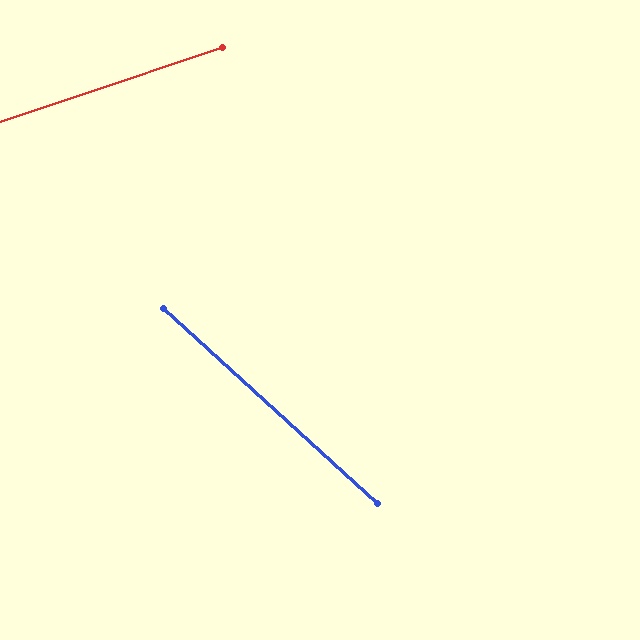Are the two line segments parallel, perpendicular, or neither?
Neither parallel nor perpendicular — they differ by about 61°.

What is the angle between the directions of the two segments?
Approximately 61 degrees.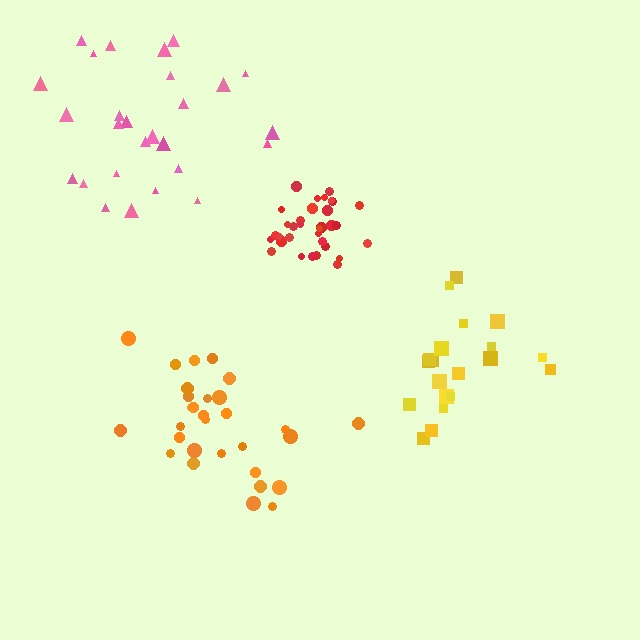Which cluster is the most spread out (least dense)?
Pink.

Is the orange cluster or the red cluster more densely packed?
Red.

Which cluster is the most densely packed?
Red.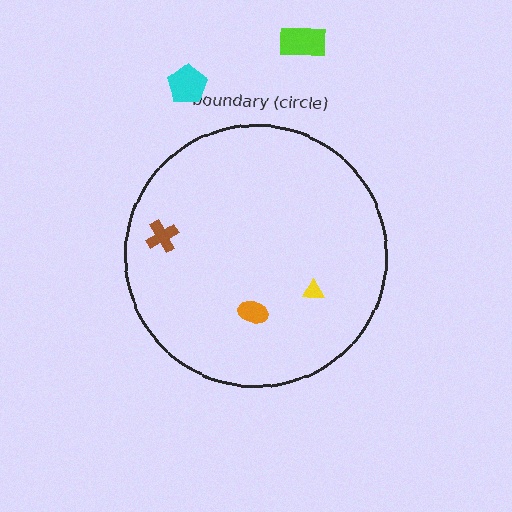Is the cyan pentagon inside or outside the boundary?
Outside.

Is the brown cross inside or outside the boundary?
Inside.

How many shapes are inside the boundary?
3 inside, 2 outside.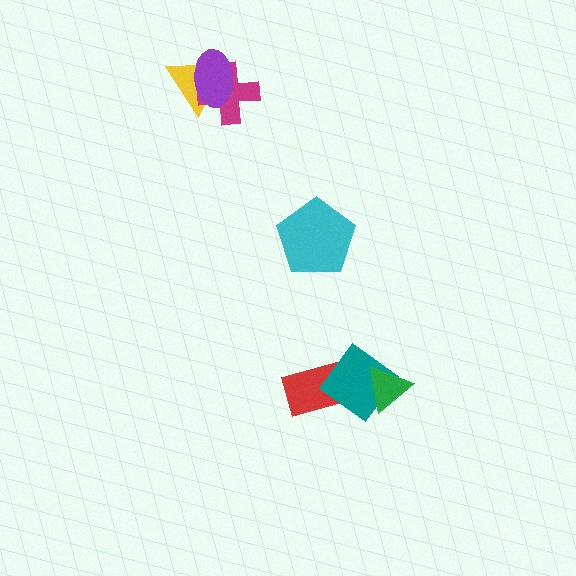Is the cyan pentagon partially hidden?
No, no other shape covers it.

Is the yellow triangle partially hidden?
Yes, it is partially covered by another shape.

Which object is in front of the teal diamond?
The green triangle is in front of the teal diamond.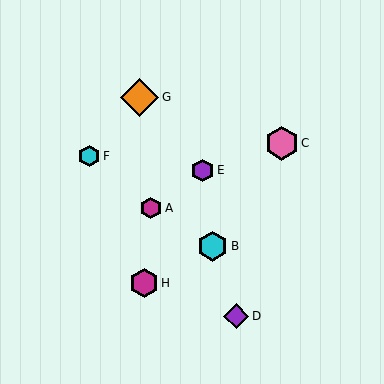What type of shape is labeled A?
Shape A is a magenta hexagon.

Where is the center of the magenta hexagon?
The center of the magenta hexagon is at (144, 283).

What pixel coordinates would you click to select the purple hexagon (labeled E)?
Click at (203, 170) to select the purple hexagon E.